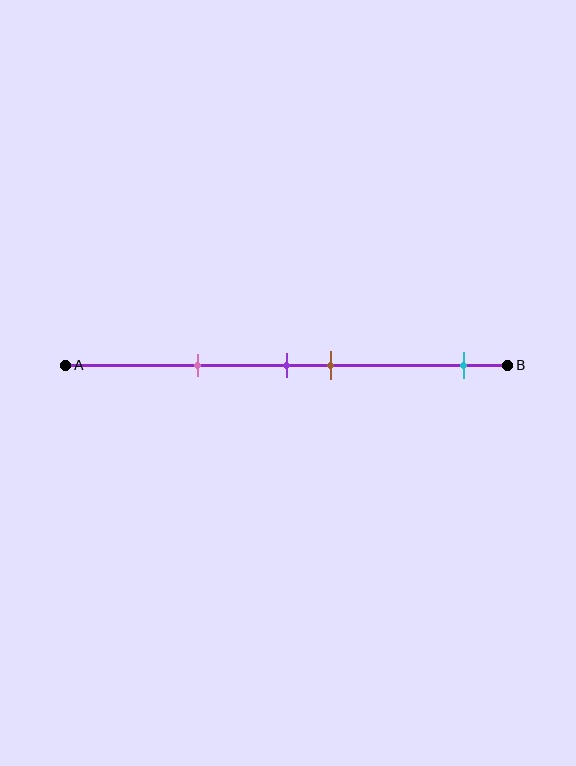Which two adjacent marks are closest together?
The purple and brown marks are the closest adjacent pair.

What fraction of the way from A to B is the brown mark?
The brown mark is approximately 60% (0.6) of the way from A to B.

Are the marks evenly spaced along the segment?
No, the marks are not evenly spaced.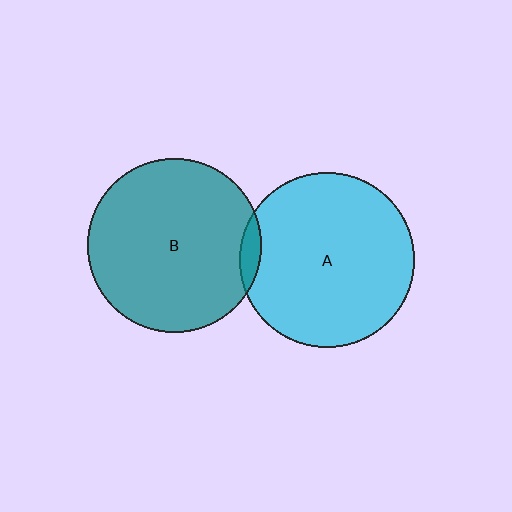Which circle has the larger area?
Circle A (cyan).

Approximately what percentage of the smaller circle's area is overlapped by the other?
Approximately 5%.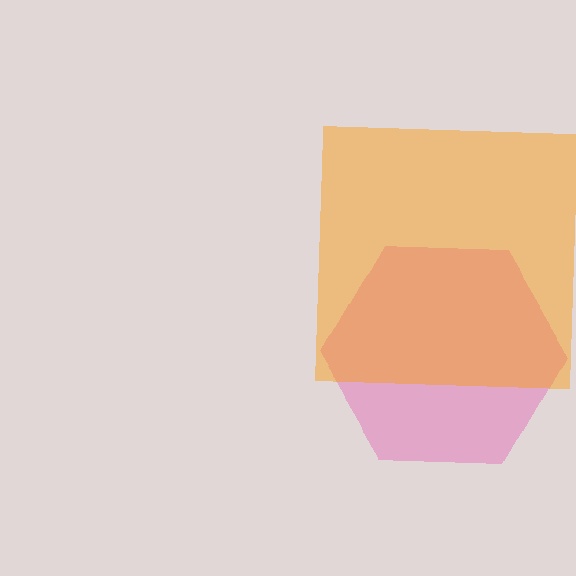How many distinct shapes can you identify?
There are 2 distinct shapes: a pink hexagon, an orange square.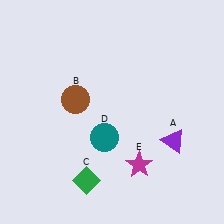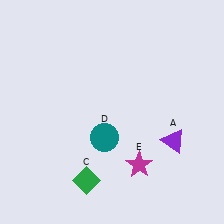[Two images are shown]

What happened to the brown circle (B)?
The brown circle (B) was removed in Image 2. It was in the top-left area of Image 1.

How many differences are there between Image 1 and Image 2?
There is 1 difference between the two images.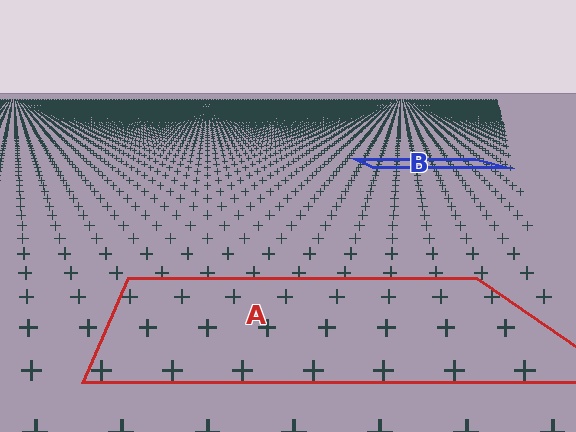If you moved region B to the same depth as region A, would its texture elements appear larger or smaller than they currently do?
They would appear larger. At a closer depth, the same texture elements are projected at a bigger on-screen size.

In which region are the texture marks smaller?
The texture marks are smaller in region B, because it is farther away.